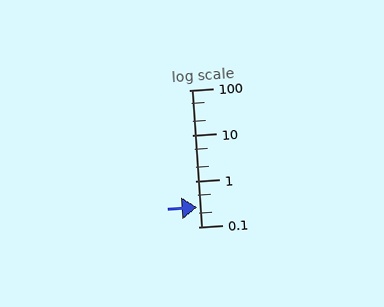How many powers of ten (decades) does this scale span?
The scale spans 3 decades, from 0.1 to 100.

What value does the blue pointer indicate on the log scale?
The pointer indicates approximately 0.27.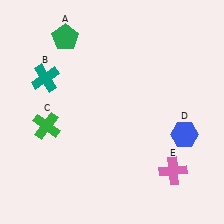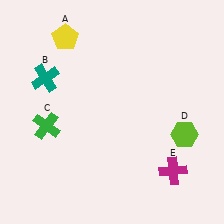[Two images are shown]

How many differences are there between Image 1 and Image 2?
There are 3 differences between the two images.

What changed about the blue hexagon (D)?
In Image 1, D is blue. In Image 2, it changed to lime.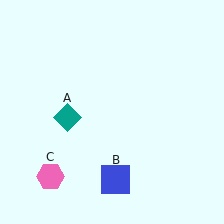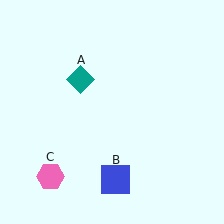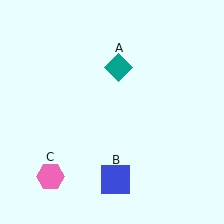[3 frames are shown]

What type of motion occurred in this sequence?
The teal diamond (object A) rotated clockwise around the center of the scene.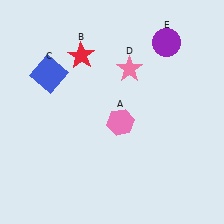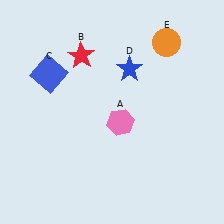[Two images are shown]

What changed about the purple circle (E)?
In Image 1, E is purple. In Image 2, it changed to orange.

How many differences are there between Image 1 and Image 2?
There are 2 differences between the two images.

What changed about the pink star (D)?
In Image 1, D is pink. In Image 2, it changed to blue.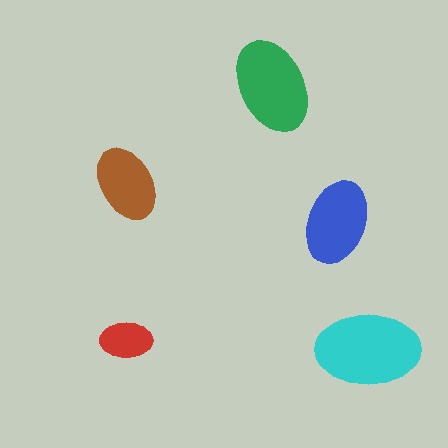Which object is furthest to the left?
The red ellipse is leftmost.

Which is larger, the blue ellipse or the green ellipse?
The green one.